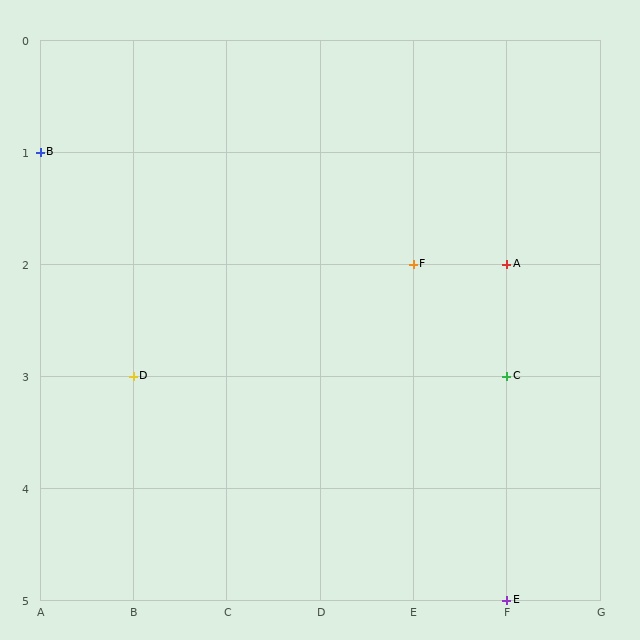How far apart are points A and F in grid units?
Points A and F are 1 column apart.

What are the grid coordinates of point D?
Point D is at grid coordinates (B, 3).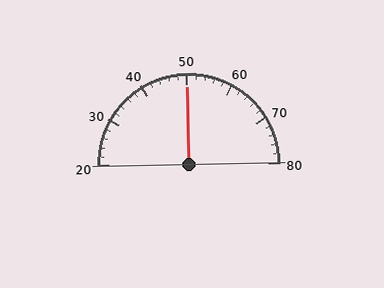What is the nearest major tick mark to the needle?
The nearest major tick mark is 50.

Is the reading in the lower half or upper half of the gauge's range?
The reading is in the upper half of the range (20 to 80).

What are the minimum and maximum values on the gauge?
The gauge ranges from 20 to 80.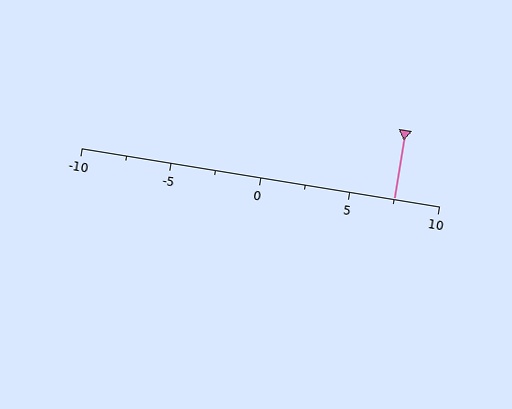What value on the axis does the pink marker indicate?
The marker indicates approximately 7.5.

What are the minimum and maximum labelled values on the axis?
The axis runs from -10 to 10.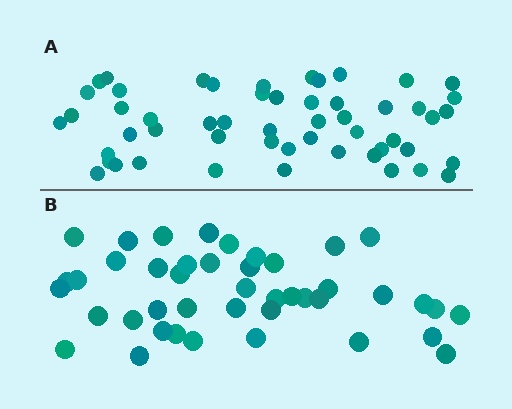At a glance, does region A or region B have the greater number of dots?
Region A (the top region) has more dots.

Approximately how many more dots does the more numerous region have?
Region A has roughly 10 or so more dots than region B.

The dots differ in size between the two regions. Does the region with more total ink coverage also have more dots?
No. Region B has more total ink coverage because its dots are larger, but region A actually contains more individual dots. Total area can be misleading — the number of items is what matters here.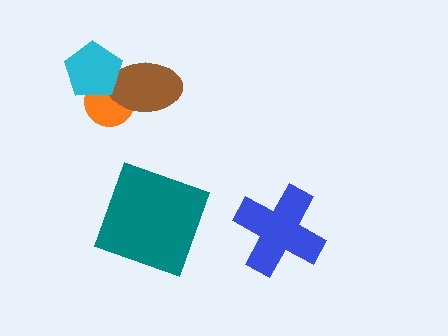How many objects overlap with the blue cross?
0 objects overlap with the blue cross.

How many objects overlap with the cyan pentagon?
2 objects overlap with the cyan pentagon.